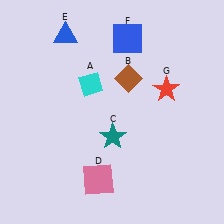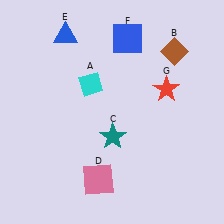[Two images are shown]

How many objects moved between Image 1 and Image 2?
1 object moved between the two images.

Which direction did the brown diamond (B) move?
The brown diamond (B) moved right.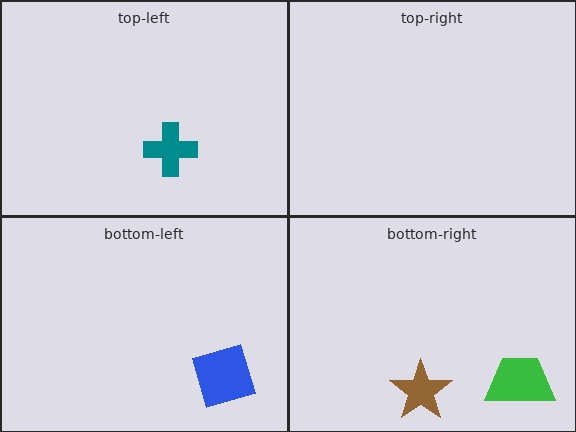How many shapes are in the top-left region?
1.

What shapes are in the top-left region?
The teal cross.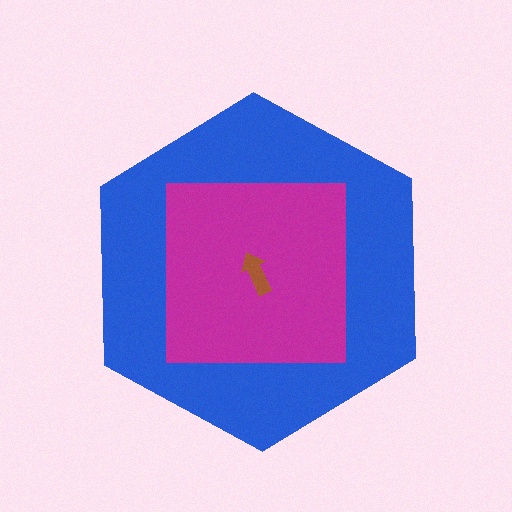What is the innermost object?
The brown arrow.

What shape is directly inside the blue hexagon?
The magenta square.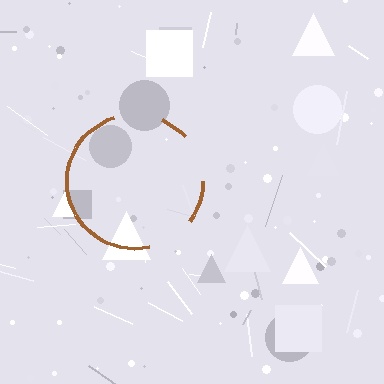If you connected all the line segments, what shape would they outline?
They would outline a circle.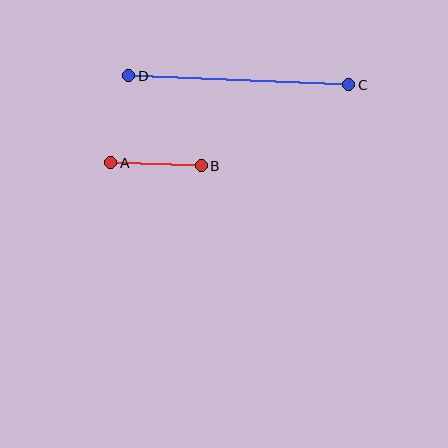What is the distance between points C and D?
The distance is approximately 220 pixels.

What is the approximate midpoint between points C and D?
The midpoint is at approximately (239, 80) pixels.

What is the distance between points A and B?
The distance is approximately 91 pixels.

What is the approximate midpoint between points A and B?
The midpoint is at approximately (156, 164) pixels.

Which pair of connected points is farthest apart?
Points C and D are farthest apart.